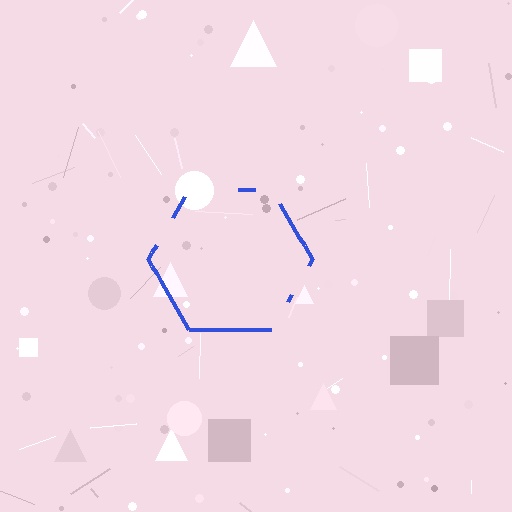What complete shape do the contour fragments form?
The contour fragments form a hexagon.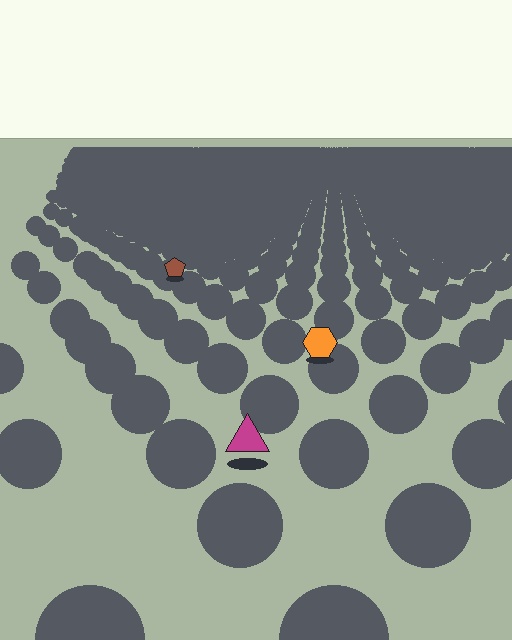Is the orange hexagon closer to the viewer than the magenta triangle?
No. The magenta triangle is closer — you can tell from the texture gradient: the ground texture is coarser near it.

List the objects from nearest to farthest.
From nearest to farthest: the magenta triangle, the orange hexagon, the brown pentagon.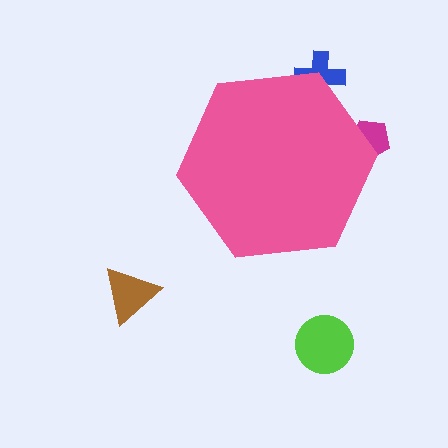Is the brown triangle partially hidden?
No, the brown triangle is fully visible.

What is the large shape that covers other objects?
A pink hexagon.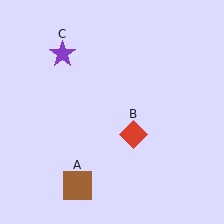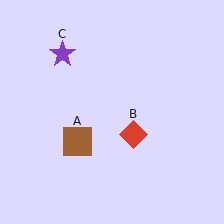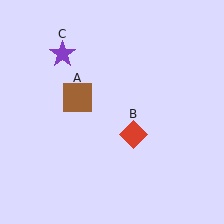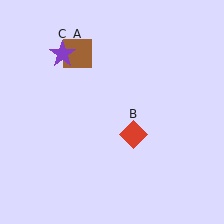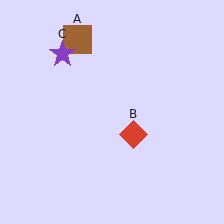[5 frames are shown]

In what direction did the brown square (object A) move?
The brown square (object A) moved up.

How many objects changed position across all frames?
1 object changed position: brown square (object A).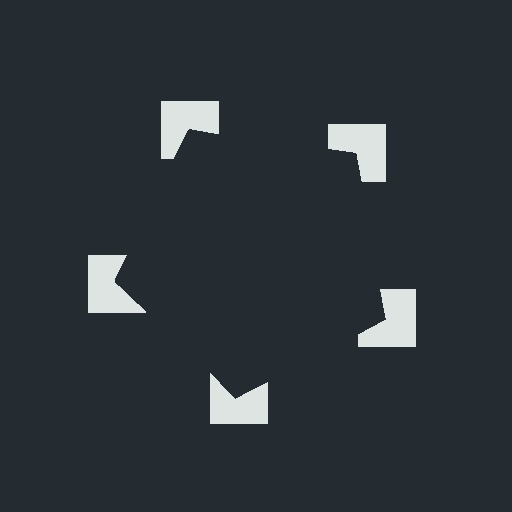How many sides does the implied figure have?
5 sides.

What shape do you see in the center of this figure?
An illusory pentagon — its edges are inferred from the aligned wedge cuts in the notched squares, not physically drawn.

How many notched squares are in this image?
There are 5 — one at each vertex of the illusory pentagon.